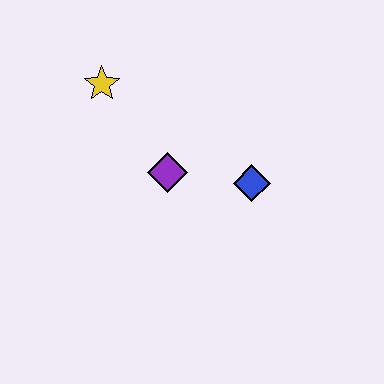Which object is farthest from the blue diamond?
The yellow star is farthest from the blue diamond.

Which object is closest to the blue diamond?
The purple diamond is closest to the blue diamond.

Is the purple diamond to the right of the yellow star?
Yes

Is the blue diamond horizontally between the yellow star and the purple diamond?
No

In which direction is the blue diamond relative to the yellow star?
The blue diamond is to the right of the yellow star.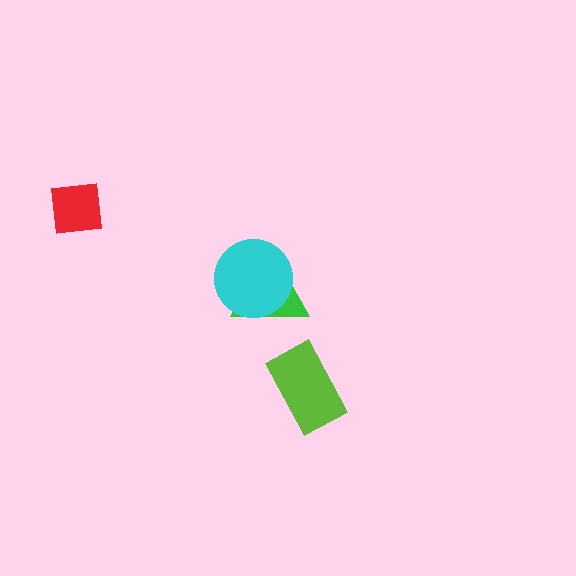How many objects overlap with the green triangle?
1 object overlaps with the green triangle.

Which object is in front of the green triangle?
The cyan circle is in front of the green triangle.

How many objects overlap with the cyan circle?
1 object overlaps with the cyan circle.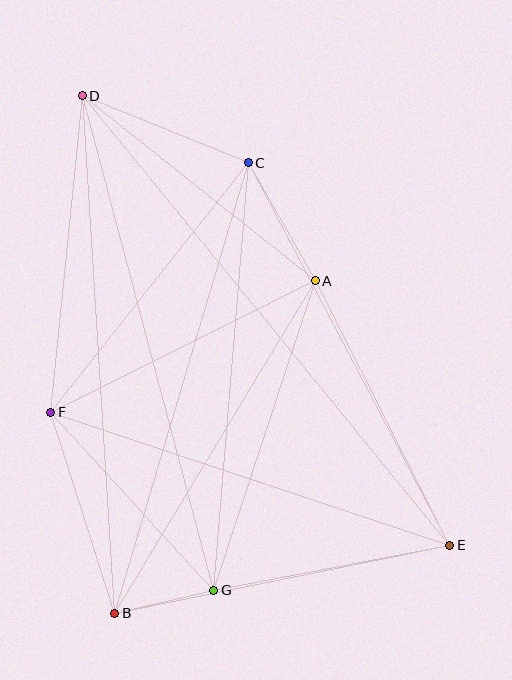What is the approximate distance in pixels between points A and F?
The distance between A and F is approximately 296 pixels.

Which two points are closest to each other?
Points B and G are closest to each other.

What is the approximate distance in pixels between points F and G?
The distance between F and G is approximately 242 pixels.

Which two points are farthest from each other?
Points D and E are farthest from each other.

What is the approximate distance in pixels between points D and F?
The distance between D and F is approximately 318 pixels.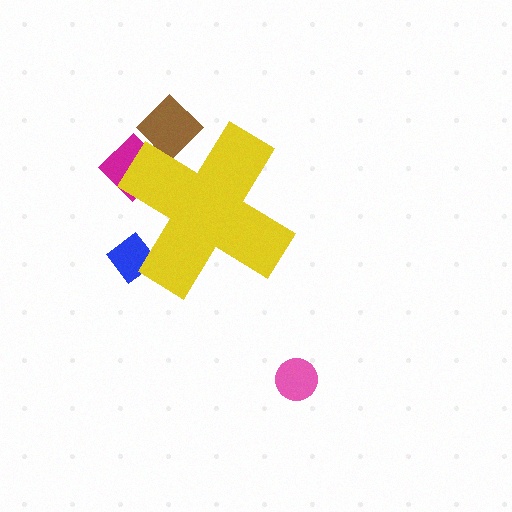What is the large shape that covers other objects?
A yellow cross.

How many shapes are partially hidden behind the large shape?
3 shapes are partially hidden.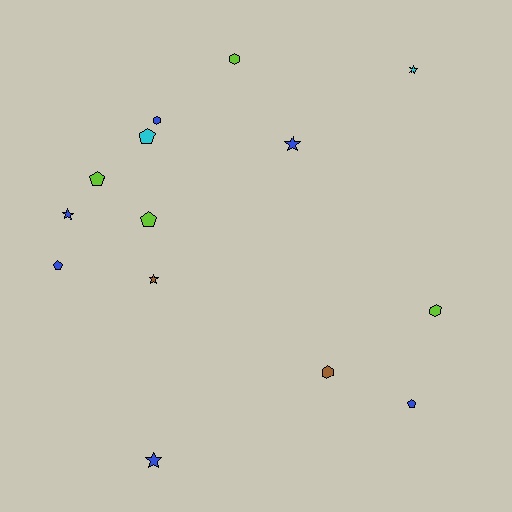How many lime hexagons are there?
There are 2 lime hexagons.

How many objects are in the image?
There are 14 objects.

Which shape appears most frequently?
Star, with 5 objects.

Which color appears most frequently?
Blue, with 6 objects.